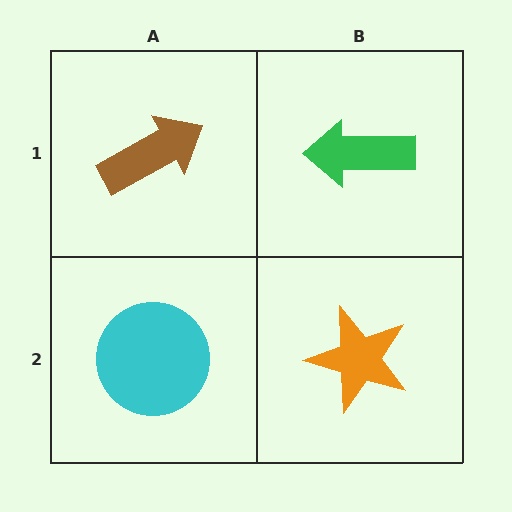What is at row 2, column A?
A cyan circle.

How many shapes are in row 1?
2 shapes.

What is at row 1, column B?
A green arrow.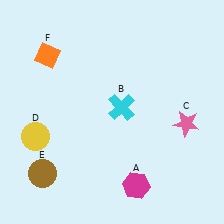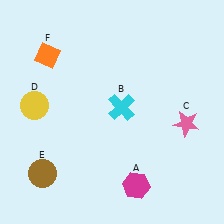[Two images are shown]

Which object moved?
The yellow circle (D) moved up.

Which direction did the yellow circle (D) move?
The yellow circle (D) moved up.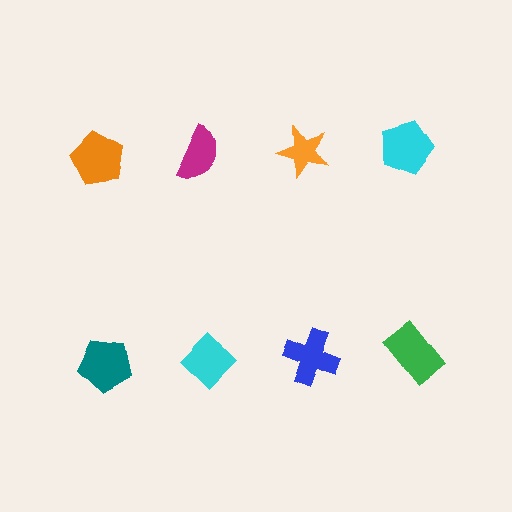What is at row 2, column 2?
A cyan diamond.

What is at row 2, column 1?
A teal pentagon.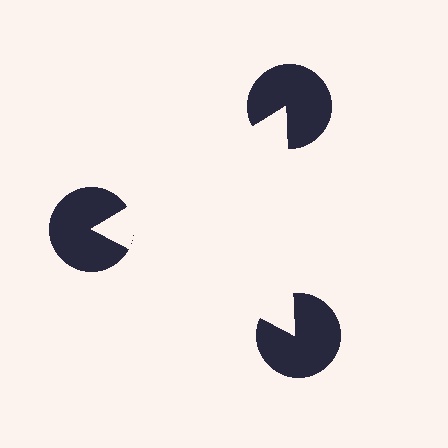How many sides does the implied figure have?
3 sides.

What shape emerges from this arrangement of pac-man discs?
An illusory triangle — its edges are inferred from the aligned wedge cuts in the pac-man discs, not physically drawn.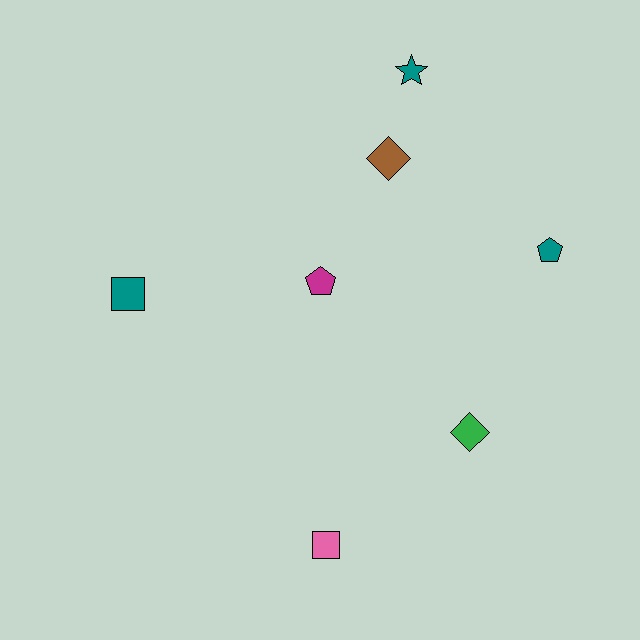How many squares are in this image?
There are 2 squares.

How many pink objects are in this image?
There is 1 pink object.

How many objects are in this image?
There are 7 objects.